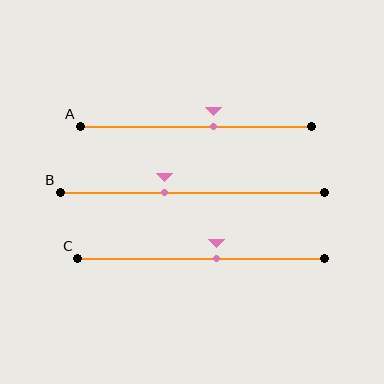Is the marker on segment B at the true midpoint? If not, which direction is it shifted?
No, the marker on segment B is shifted to the left by about 10% of the segment length.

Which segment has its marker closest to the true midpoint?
Segment C has its marker closest to the true midpoint.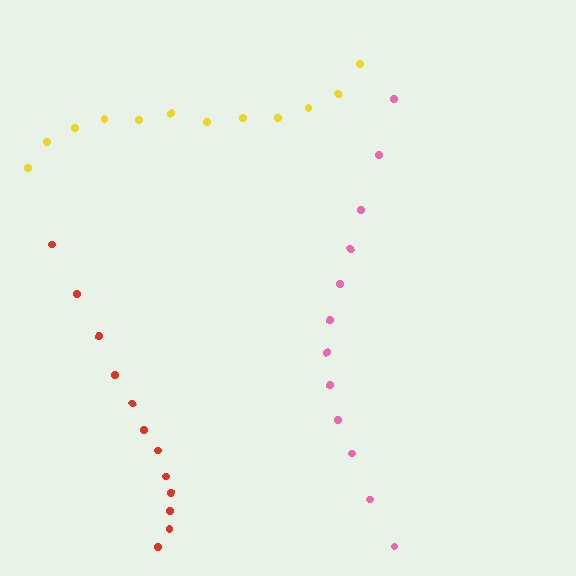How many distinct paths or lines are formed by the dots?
There are 3 distinct paths.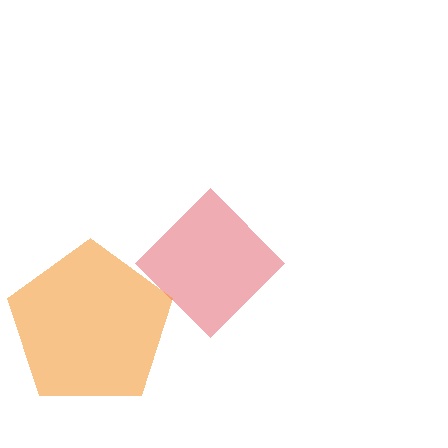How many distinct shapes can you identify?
There are 2 distinct shapes: a red diamond, an orange pentagon.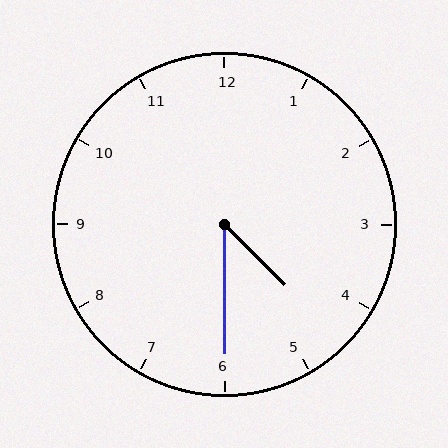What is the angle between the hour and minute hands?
Approximately 45 degrees.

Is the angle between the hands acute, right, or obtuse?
It is acute.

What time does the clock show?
4:30.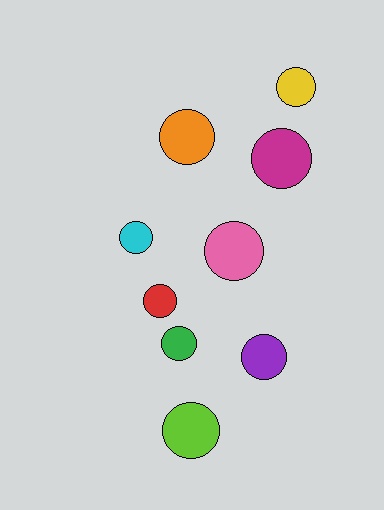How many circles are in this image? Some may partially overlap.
There are 9 circles.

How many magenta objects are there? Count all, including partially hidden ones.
There is 1 magenta object.